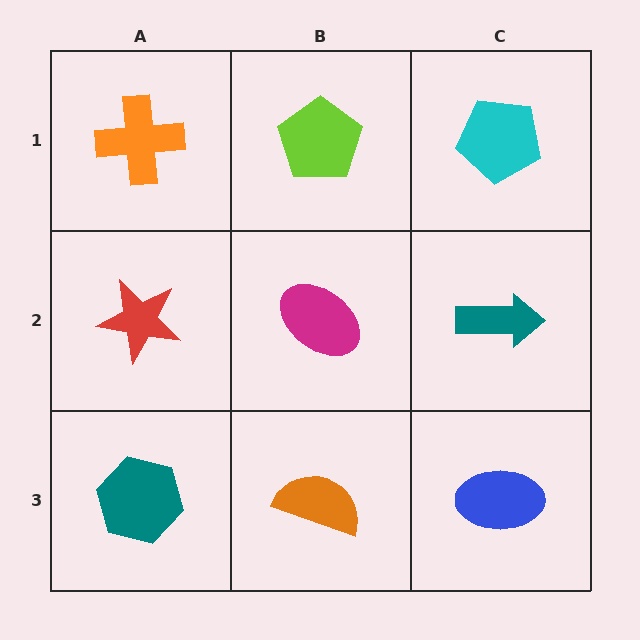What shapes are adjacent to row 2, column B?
A lime pentagon (row 1, column B), an orange semicircle (row 3, column B), a red star (row 2, column A), a teal arrow (row 2, column C).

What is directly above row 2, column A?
An orange cross.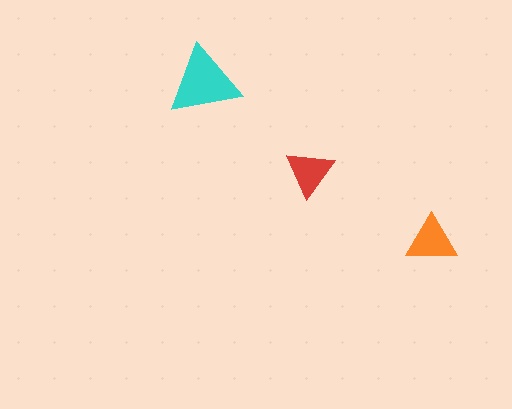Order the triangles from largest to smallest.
the cyan one, the orange one, the red one.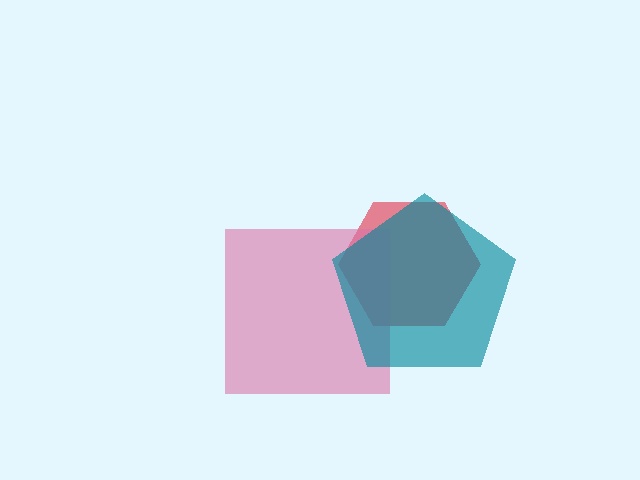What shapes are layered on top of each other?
The layered shapes are: a red hexagon, a pink square, a teal pentagon.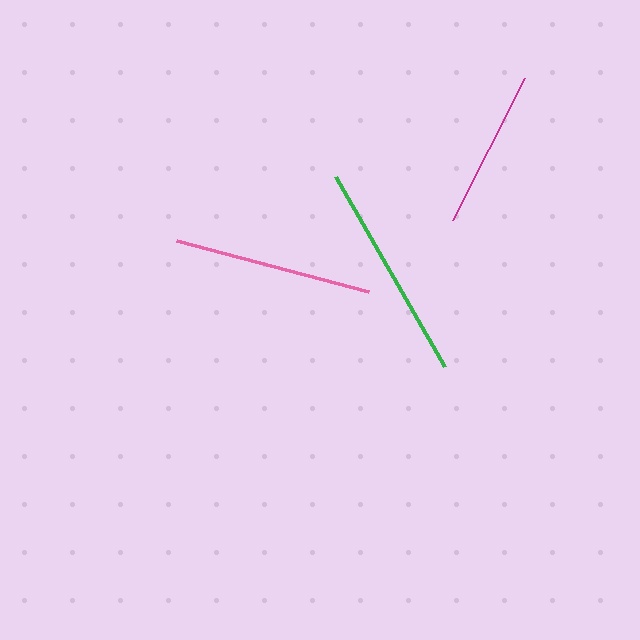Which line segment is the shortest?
The magenta line is the shortest at approximately 160 pixels.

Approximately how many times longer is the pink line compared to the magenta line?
The pink line is approximately 1.2 times the length of the magenta line.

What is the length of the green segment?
The green segment is approximately 220 pixels long.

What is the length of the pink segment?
The pink segment is approximately 198 pixels long.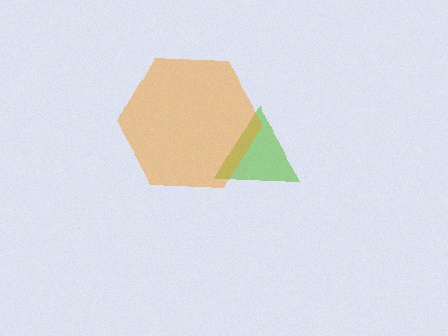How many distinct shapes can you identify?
There are 2 distinct shapes: a lime triangle, an orange hexagon.